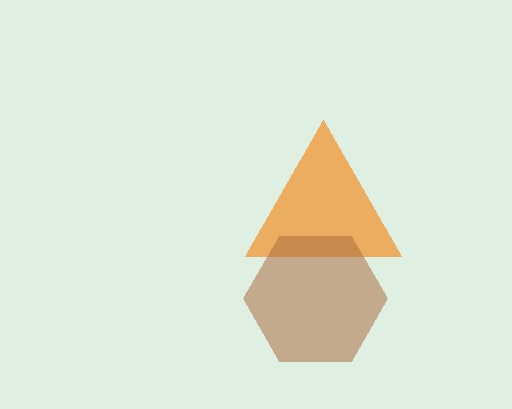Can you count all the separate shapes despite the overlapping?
Yes, there are 2 separate shapes.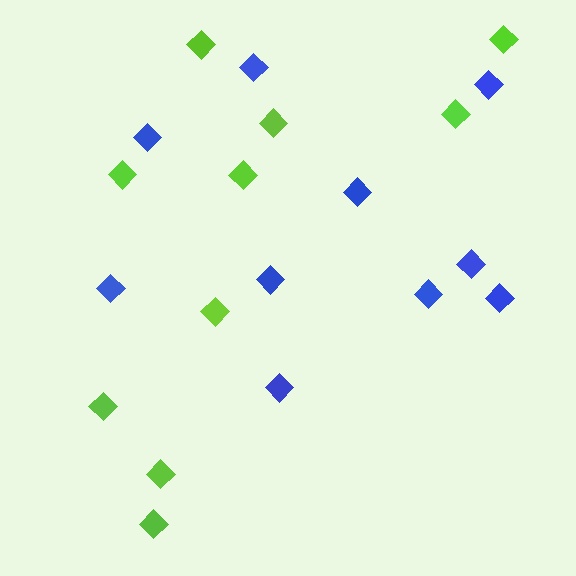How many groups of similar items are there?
There are 2 groups: one group of blue diamonds (10) and one group of lime diamonds (10).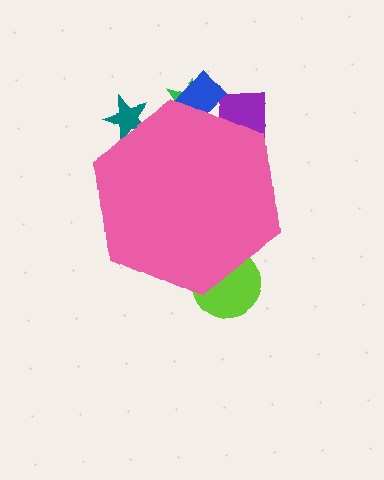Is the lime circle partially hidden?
Yes, the lime circle is partially hidden behind the pink hexagon.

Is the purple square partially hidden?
Yes, the purple square is partially hidden behind the pink hexagon.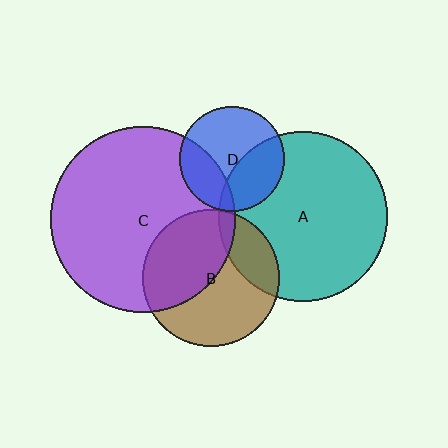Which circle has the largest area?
Circle C (purple).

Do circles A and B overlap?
Yes.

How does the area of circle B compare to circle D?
Approximately 1.7 times.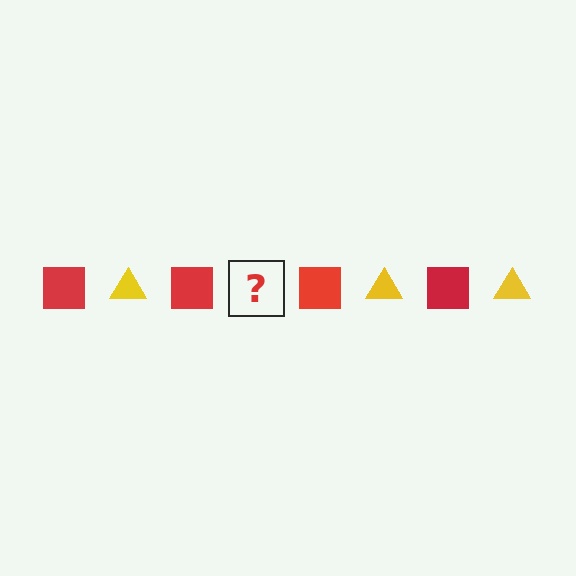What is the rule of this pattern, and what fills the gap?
The rule is that the pattern alternates between red square and yellow triangle. The gap should be filled with a yellow triangle.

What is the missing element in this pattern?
The missing element is a yellow triangle.